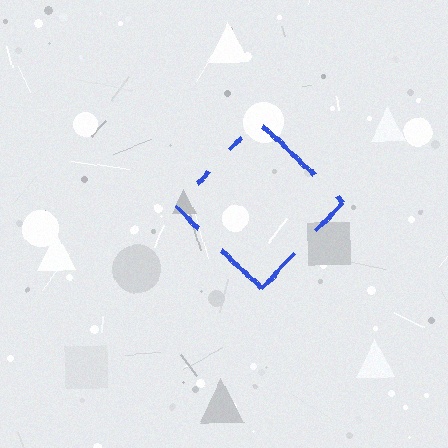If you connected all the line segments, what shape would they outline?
They would outline a diamond.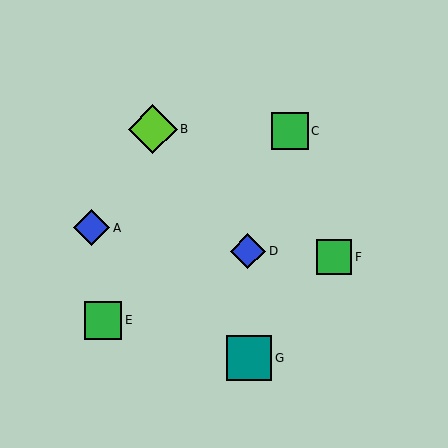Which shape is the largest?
The lime diamond (labeled B) is the largest.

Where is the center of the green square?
The center of the green square is at (334, 257).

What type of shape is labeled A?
Shape A is a blue diamond.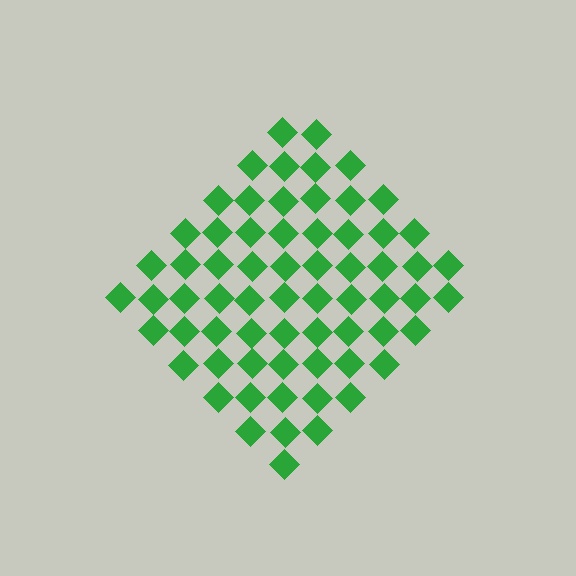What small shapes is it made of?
It is made of small diamonds.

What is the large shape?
The large shape is a diamond.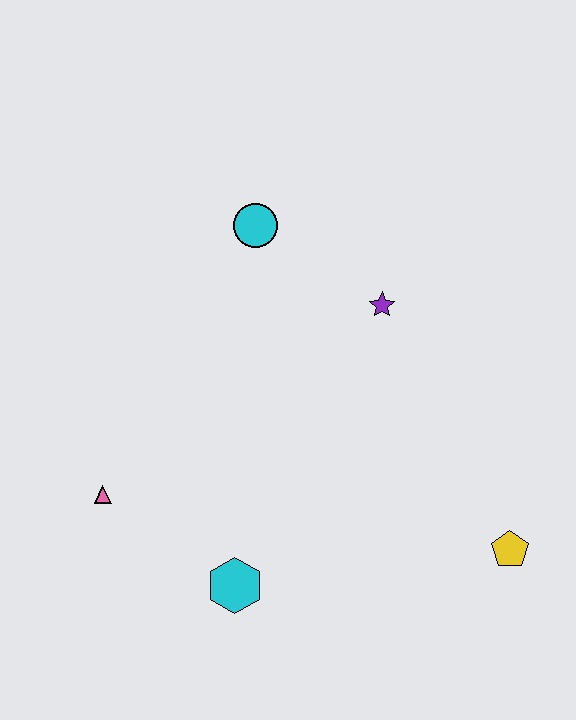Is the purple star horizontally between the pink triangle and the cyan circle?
No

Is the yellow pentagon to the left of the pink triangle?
No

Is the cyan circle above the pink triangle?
Yes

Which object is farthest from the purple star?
The pink triangle is farthest from the purple star.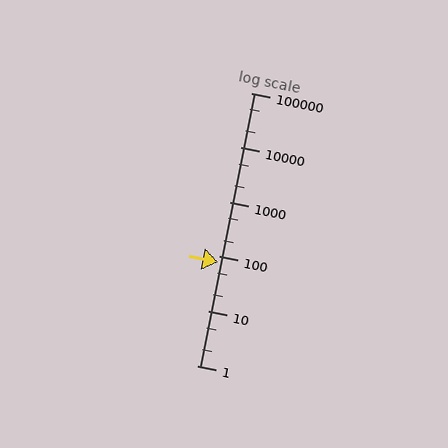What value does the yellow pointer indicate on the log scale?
The pointer indicates approximately 78.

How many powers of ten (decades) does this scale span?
The scale spans 5 decades, from 1 to 100000.